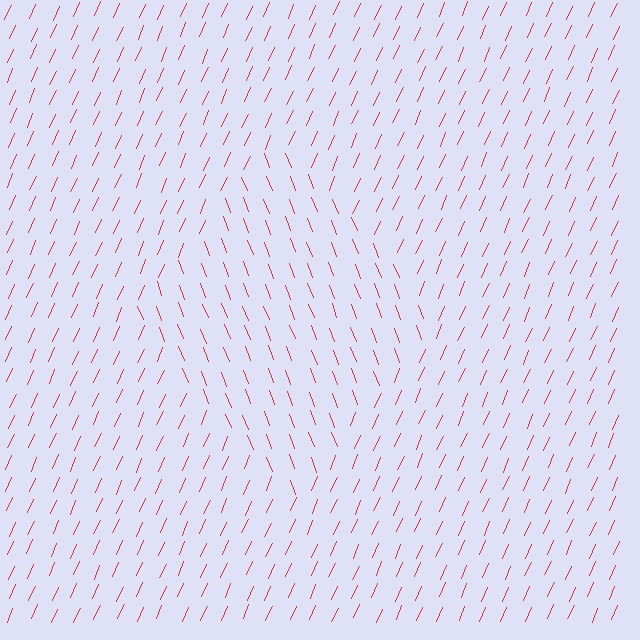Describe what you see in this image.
The image is filled with small red line segments. A diamond region in the image has lines oriented differently from the surrounding lines, creating a visible texture boundary.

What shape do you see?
I see a diamond.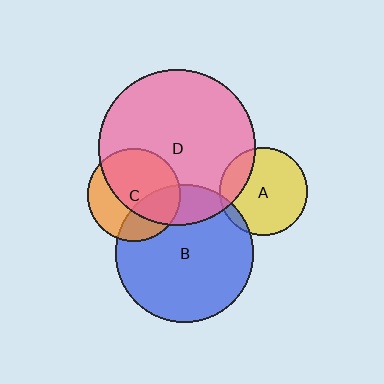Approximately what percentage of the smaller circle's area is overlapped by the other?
Approximately 65%.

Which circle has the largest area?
Circle D (pink).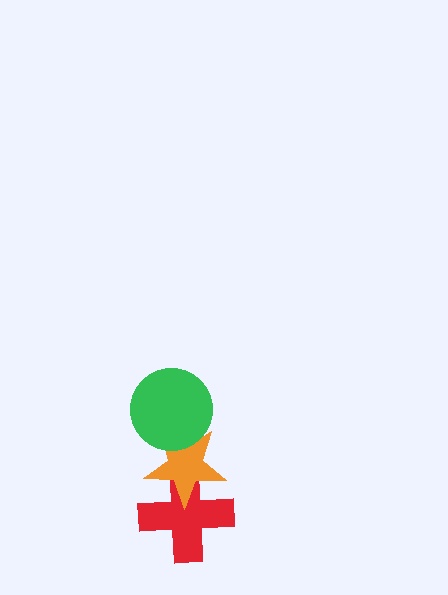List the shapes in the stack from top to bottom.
From top to bottom: the green circle, the orange star, the red cross.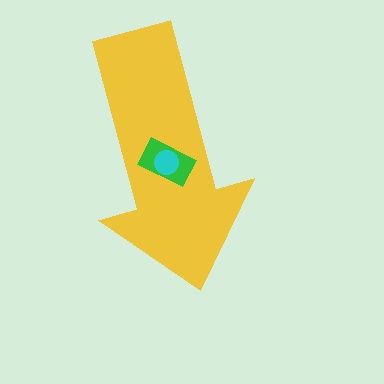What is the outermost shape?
The yellow arrow.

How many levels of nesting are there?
3.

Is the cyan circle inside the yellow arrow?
Yes.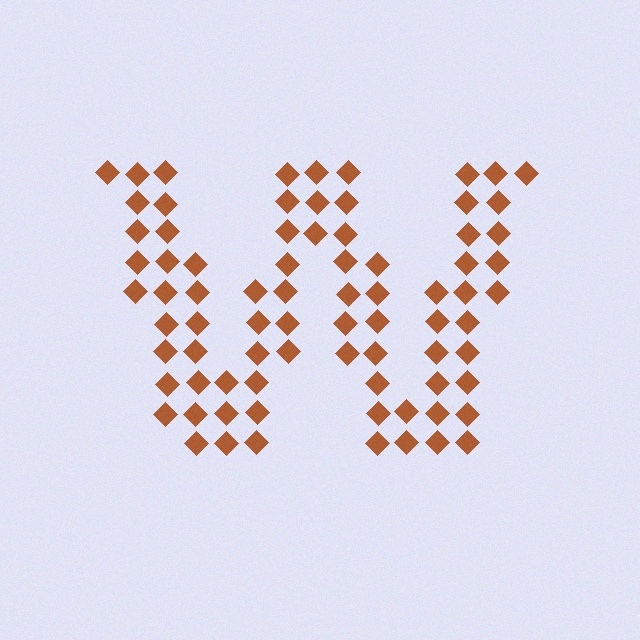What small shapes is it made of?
It is made of small diamonds.